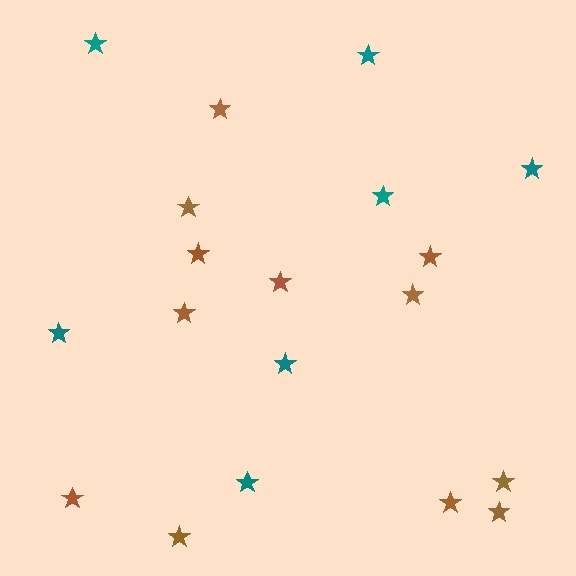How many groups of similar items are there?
There are 2 groups: one group of brown stars (12) and one group of teal stars (7).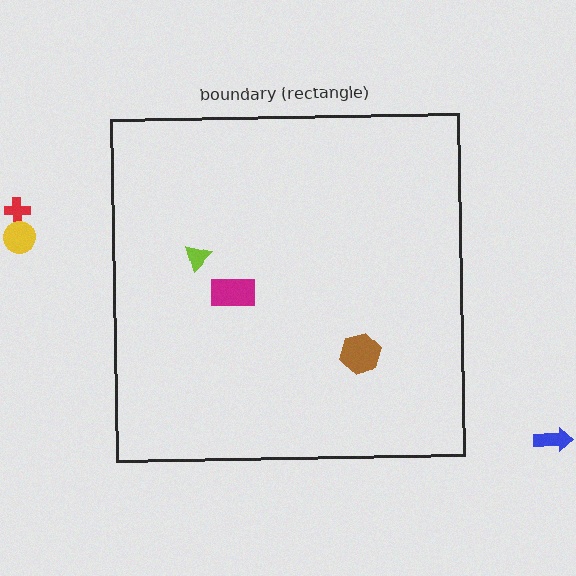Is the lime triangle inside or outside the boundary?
Inside.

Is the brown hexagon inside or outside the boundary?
Inside.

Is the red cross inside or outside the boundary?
Outside.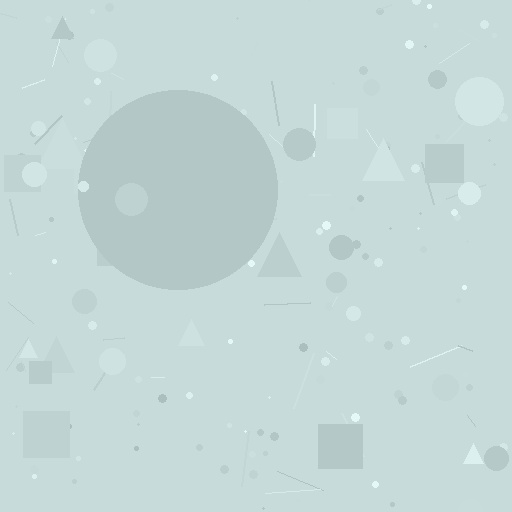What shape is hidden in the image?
A circle is hidden in the image.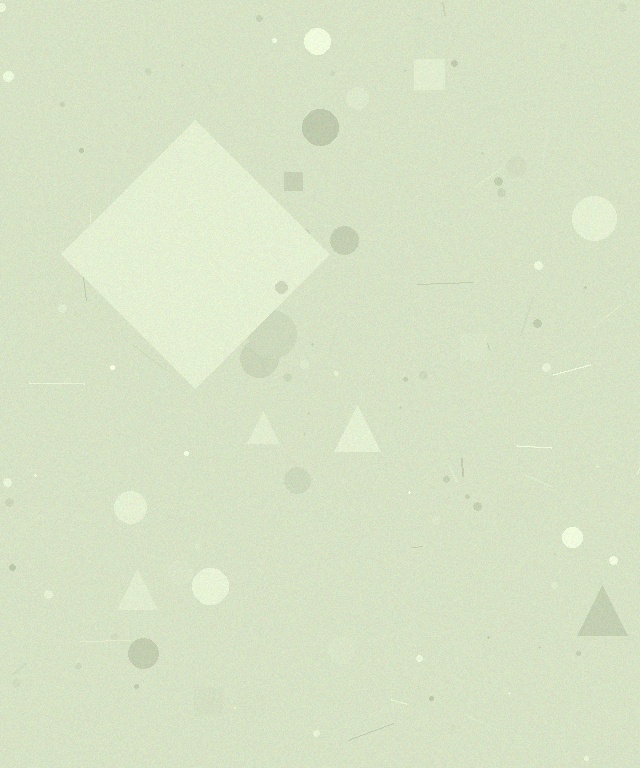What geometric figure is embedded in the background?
A diamond is embedded in the background.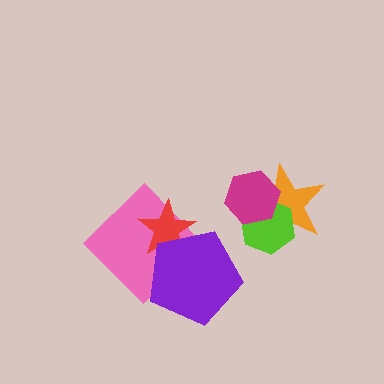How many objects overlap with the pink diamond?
2 objects overlap with the pink diamond.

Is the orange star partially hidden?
Yes, it is partially covered by another shape.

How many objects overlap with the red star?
2 objects overlap with the red star.